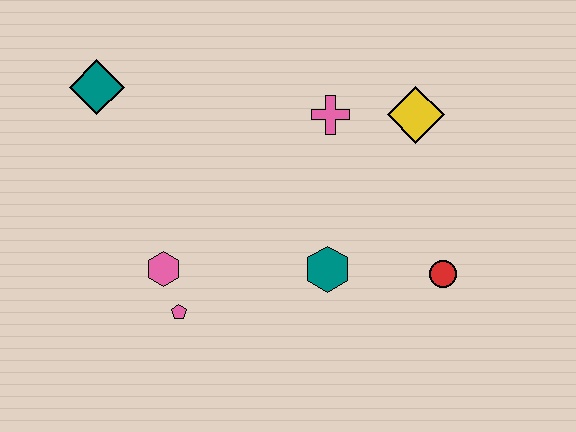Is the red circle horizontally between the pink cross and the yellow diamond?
No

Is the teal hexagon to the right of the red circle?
No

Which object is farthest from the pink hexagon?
The yellow diamond is farthest from the pink hexagon.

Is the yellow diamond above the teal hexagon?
Yes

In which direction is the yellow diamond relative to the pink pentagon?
The yellow diamond is to the right of the pink pentagon.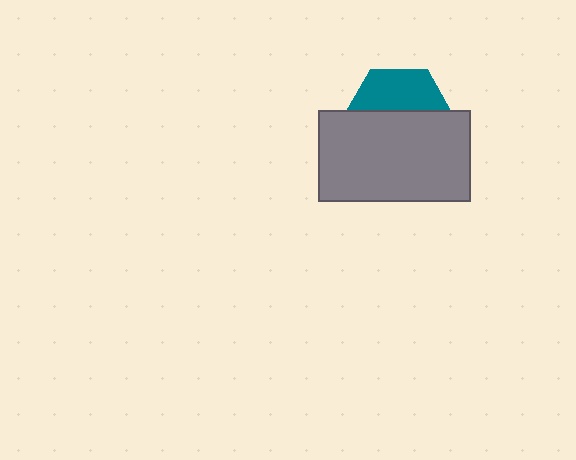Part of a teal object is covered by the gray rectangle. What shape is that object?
It is a hexagon.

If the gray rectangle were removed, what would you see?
You would see the complete teal hexagon.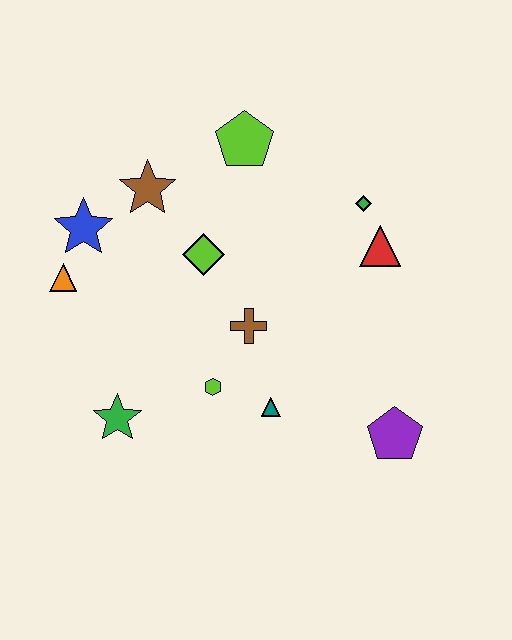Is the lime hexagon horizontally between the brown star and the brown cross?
Yes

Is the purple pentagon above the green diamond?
No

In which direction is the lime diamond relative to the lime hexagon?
The lime diamond is above the lime hexagon.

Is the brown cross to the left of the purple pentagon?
Yes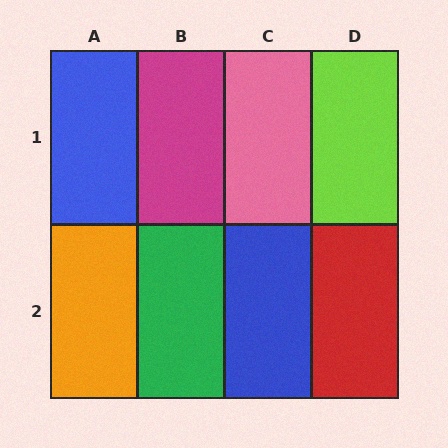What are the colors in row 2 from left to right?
Orange, green, blue, red.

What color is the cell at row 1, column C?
Pink.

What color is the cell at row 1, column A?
Blue.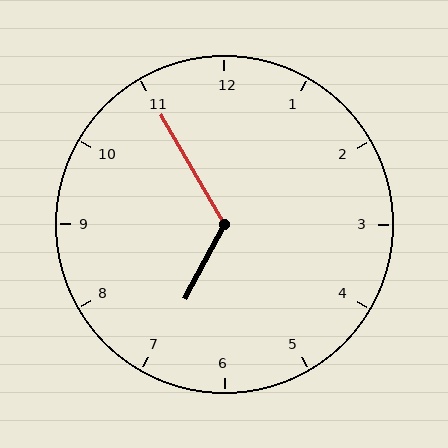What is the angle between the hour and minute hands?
Approximately 122 degrees.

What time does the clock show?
6:55.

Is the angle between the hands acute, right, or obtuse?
It is obtuse.